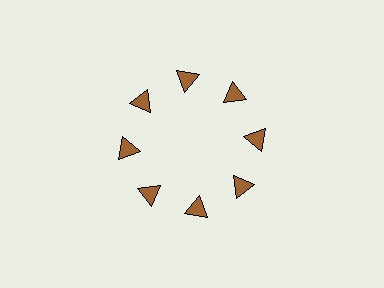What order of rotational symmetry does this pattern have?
This pattern has 8-fold rotational symmetry.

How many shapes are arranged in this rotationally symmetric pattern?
There are 8 shapes, arranged in 8 groups of 1.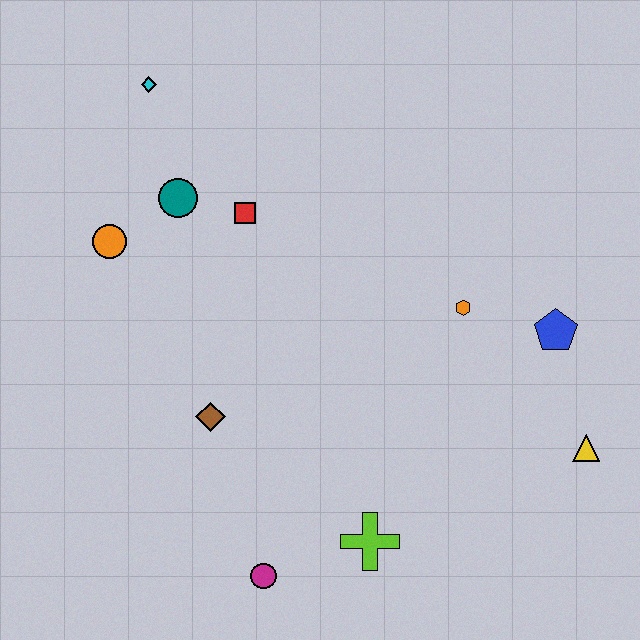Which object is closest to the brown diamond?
The magenta circle is closest to the brown diamond.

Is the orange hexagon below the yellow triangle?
No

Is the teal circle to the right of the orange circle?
Yes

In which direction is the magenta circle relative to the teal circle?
The magenta circle is below the teal circle.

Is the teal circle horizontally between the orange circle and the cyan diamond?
No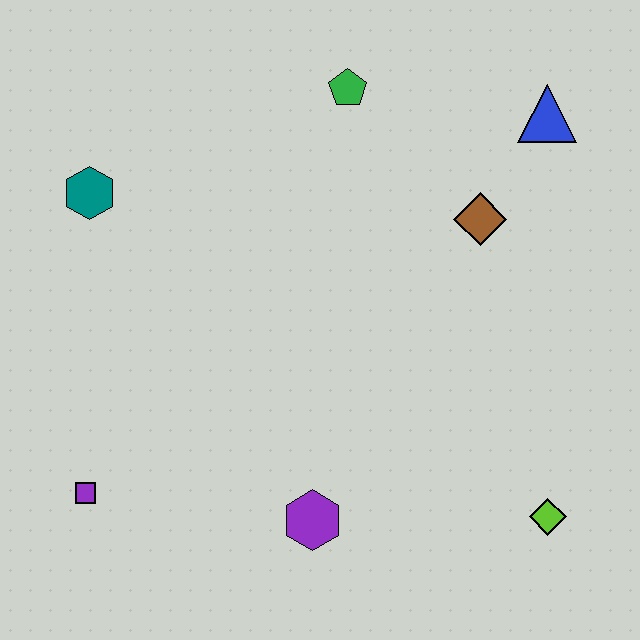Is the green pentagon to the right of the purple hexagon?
Yes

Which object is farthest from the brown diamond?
The purple square is farthest from the brown diamond.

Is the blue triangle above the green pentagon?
No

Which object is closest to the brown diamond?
The blue triangle is closest to the brown diamond.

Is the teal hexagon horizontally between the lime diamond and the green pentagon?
No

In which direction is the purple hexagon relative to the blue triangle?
The purple hexagon is below the blue triangle.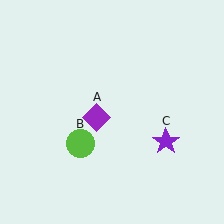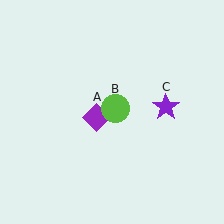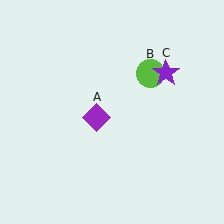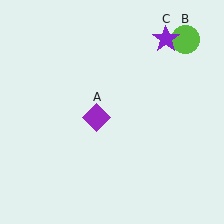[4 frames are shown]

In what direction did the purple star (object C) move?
The purple star (object C) moved up.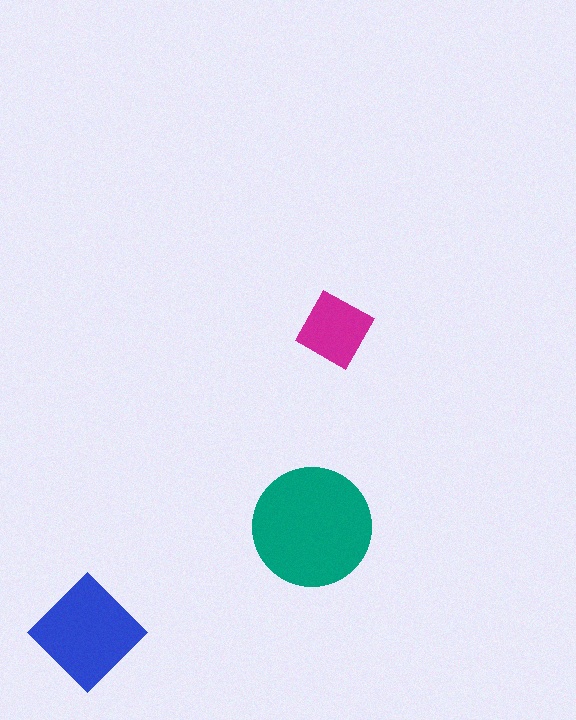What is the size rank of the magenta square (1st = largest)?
3rd.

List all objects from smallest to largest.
The magenta square, the blue diamond, the teal circle.